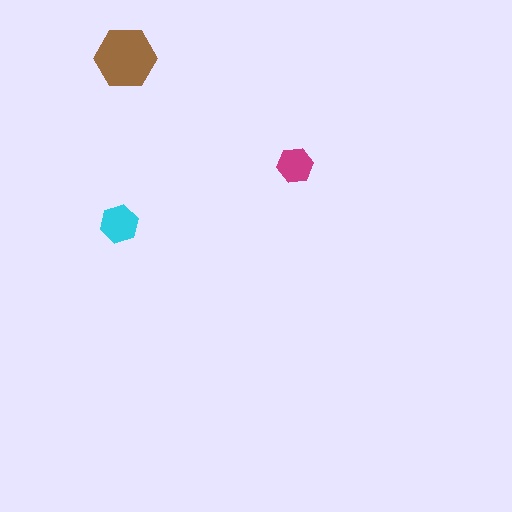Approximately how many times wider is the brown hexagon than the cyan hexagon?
About 1.5 times wider.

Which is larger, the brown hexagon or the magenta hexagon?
The brown one.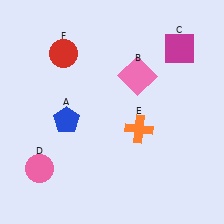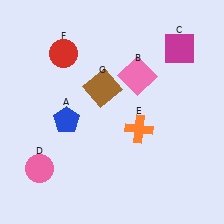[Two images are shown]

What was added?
A brown square (G) was added in Image 2.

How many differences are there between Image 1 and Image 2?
There is 1 difference between the two images.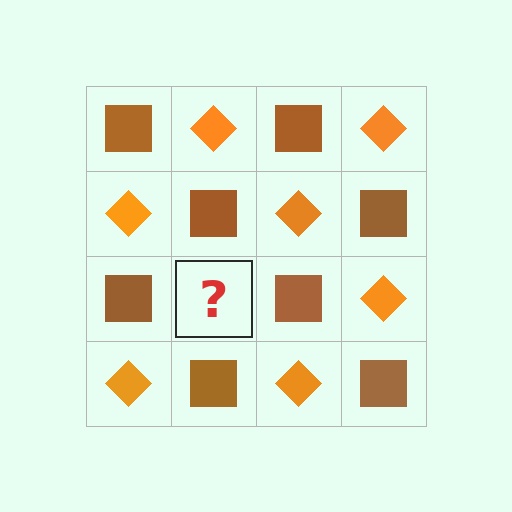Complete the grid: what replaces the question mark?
The question mark should be replaced with an orange diamond.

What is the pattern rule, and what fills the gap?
The rule is that it alternates brown square and orange diamond in a checkerboard pattern. The gap should be filled with an orange diamond.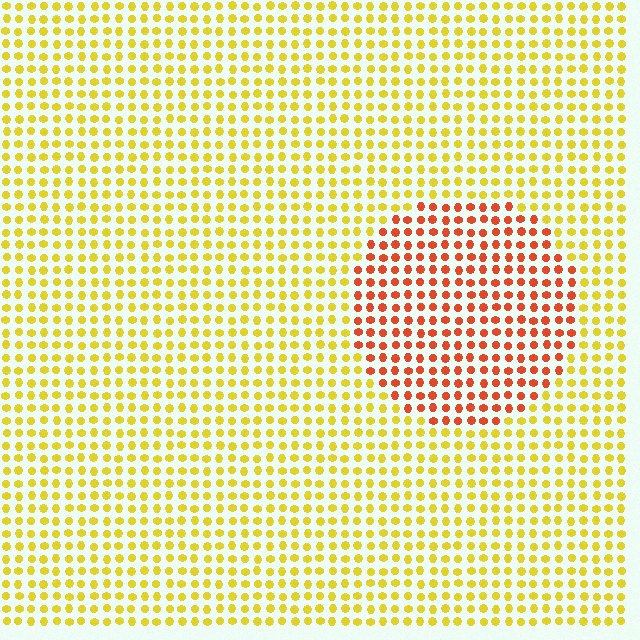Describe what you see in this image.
The image is filled with small yellow elements in a uniform arrangement. A circle-shaped region is visible where the elements are tinted to a slightly different hue, forming a subtle color boundary.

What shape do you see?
I see a circle.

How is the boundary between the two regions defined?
The boundary is defined purely by a slight shift in hue (about 46 degrees). Spacing, size, and orientation are identical on both sides.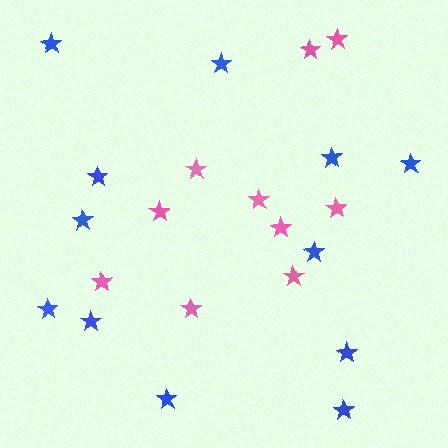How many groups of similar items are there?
There are 2 groups: one group of pink stars (10) and one group of blue stars (12).